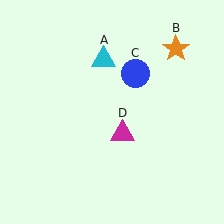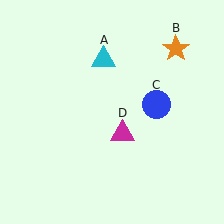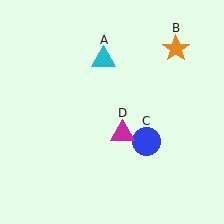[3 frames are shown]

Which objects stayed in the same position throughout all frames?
Cyan triangle (object A) and orange star (object B) and magenta triangle (object D) remained stationary.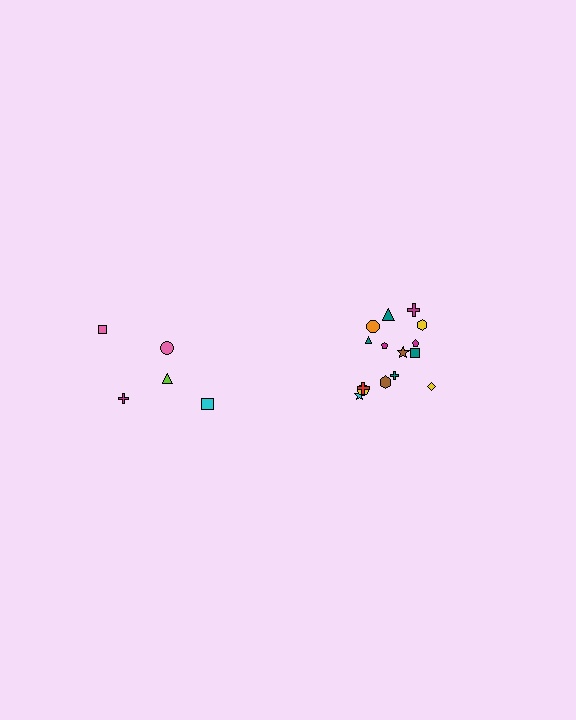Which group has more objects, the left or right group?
The right group.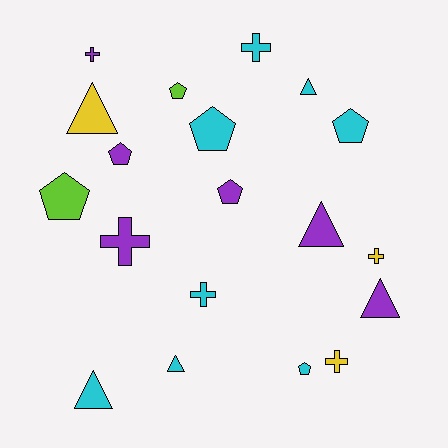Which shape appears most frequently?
Pentagon, with 7 objects.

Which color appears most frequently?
Cyan, with 8 objects.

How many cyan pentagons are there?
There are 3 cyan pentagons.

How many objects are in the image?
There are 19 objects.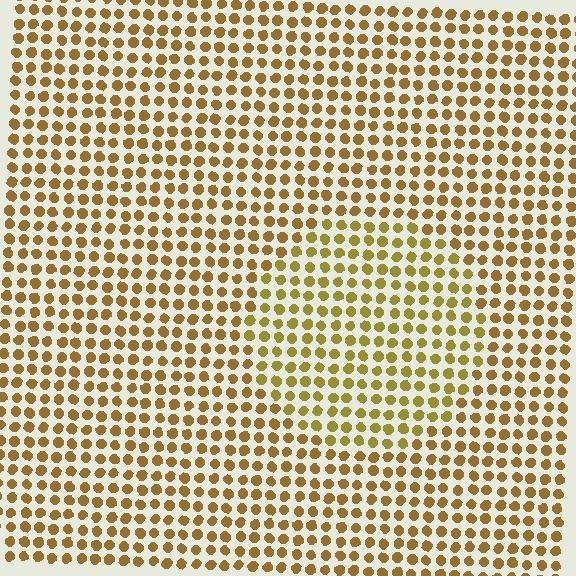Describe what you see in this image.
The image is filled with small brown elements in a uniform arrangement. A circle-shaped region is visible where the elements are tinted to a slightly different hue, forming a subtle color boundary.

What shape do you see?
I see a circle.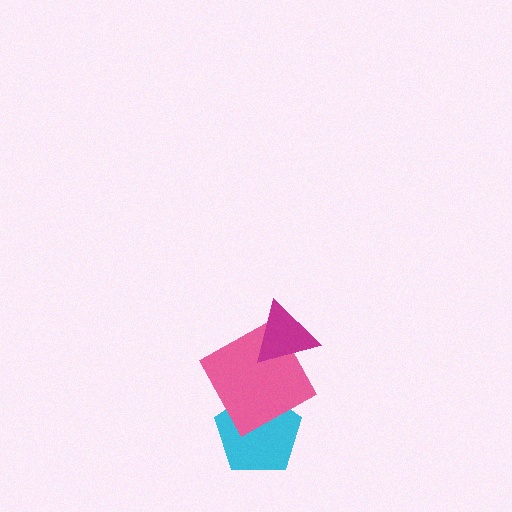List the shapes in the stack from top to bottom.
From top to bottom: the magenta triangle, the pink square, the cyan pentagon.